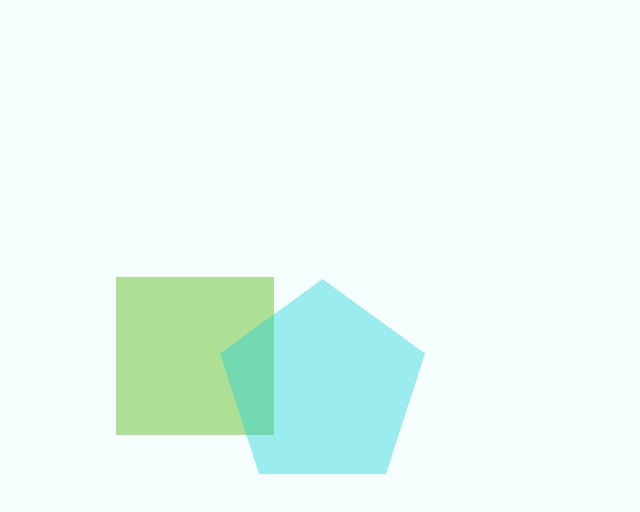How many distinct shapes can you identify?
There are 2 distinct shapes: a lime square, a cyan pentagon.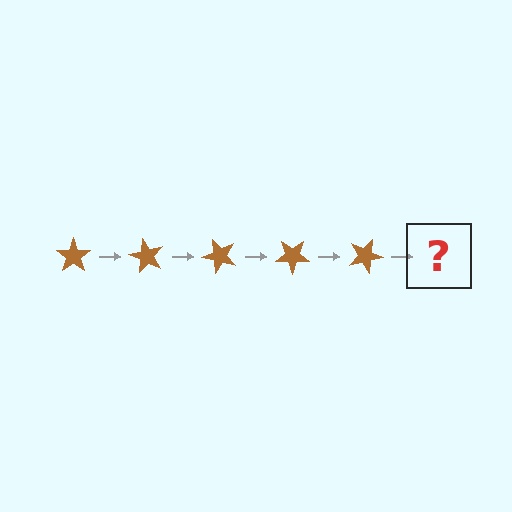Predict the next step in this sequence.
The next step is a brown star rotated 300 degrees.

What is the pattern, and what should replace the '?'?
The pattern is that the star rotates 60 degrees each step. The '?' should be a brown star rotated 300 degrees.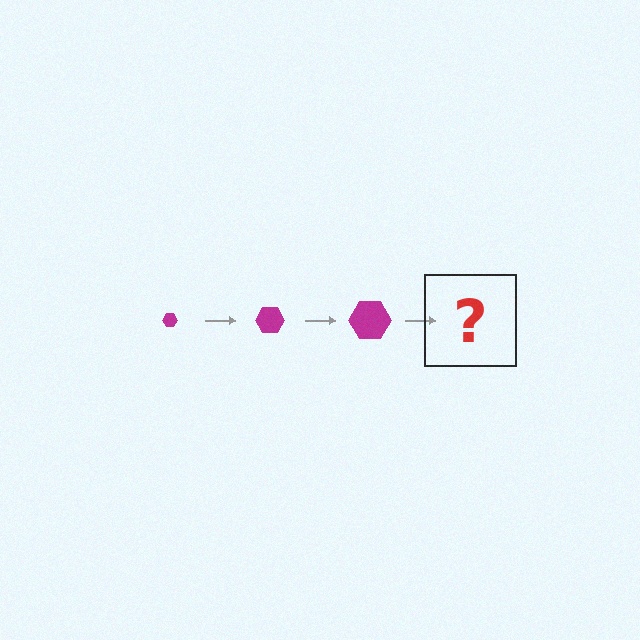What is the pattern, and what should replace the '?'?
The pattern is that the hexagon gets progressively larger each step. The '?' should be a magenta hexagon, larger than the previous one.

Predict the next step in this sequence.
The next step is a magenta hexagon, larger than the previous one.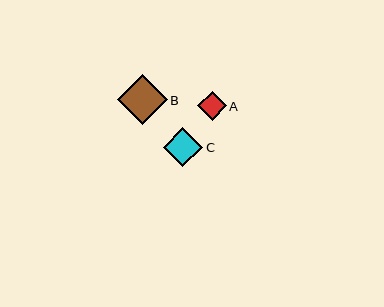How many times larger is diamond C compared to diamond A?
Diamond C is approximately 1.4 times the size of diamond A.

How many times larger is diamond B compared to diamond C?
Diamond B is approximately 1.3 times the size of diamond C.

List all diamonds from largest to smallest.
From largest to smallest: B, C, A.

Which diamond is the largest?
Diamond B is the largest with a size of approximately 50 pixels.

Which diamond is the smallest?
Diamond A is the smallest with a size of approximately 29 pixels.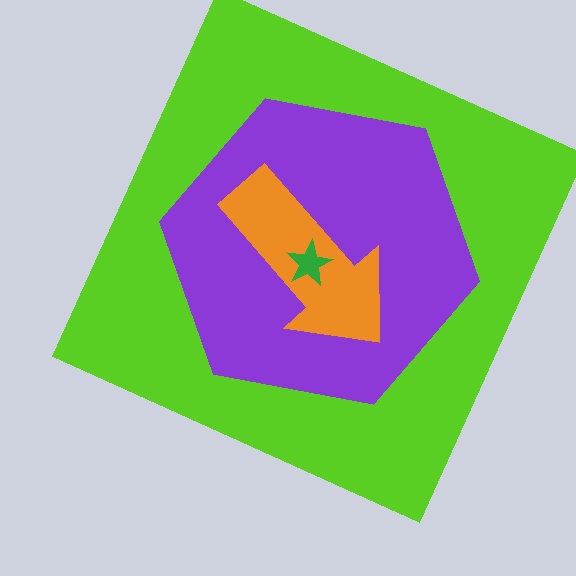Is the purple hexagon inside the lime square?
Yes.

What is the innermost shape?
The green star.